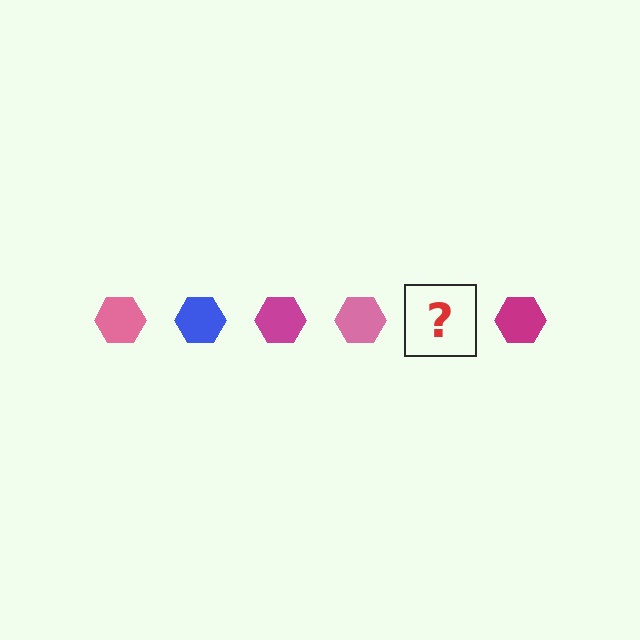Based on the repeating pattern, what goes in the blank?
The blank should be a blue hexagon.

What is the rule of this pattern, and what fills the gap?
The rule is that the pattern cycles through pink, blue, magenta hexagons. The gap should be filled with a blue hexagon.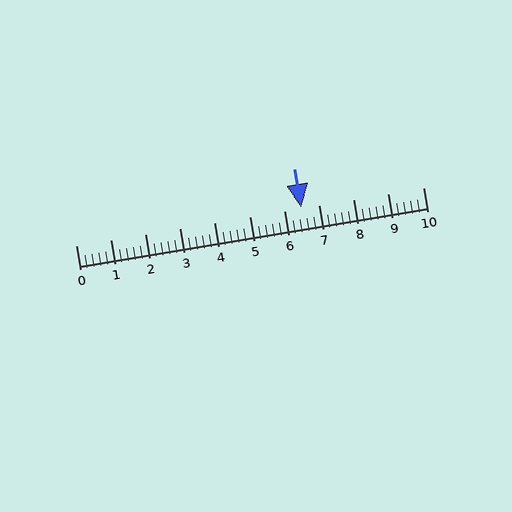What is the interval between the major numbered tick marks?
The major tick marks are spaced 1 units apart.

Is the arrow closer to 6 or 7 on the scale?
The arrow is closer to 7.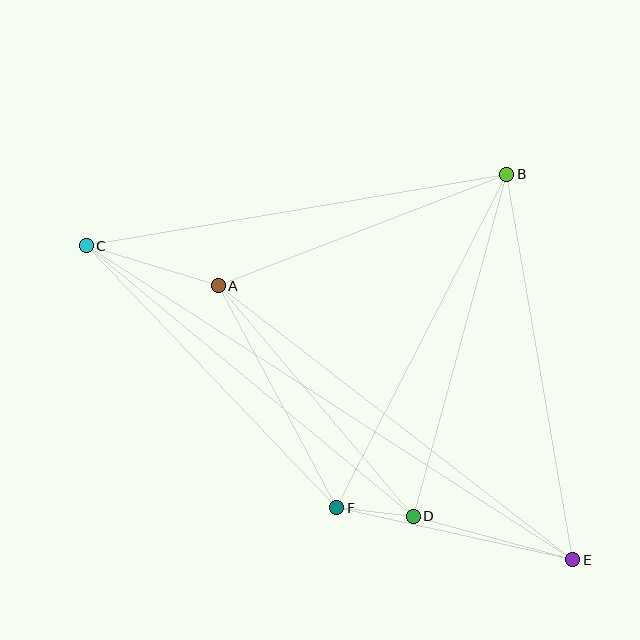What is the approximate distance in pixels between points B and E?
The distance between B and E is approximately 391 pixels.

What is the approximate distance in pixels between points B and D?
The distance between B and D is approximately 354 pixels.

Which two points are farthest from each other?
Points C and E are farthest from each other.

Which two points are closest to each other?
Points D and F are closest to each other.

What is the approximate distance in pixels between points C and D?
The distance between C and D is approximately 424 pixels.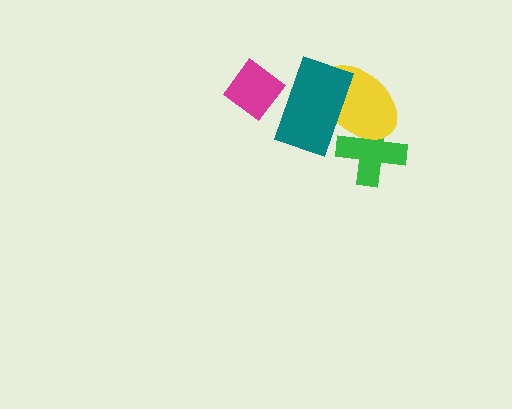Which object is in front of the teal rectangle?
The magenta diamond is in front of the teal rectangle.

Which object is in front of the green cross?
The yellow ellipse is in front of the green cross.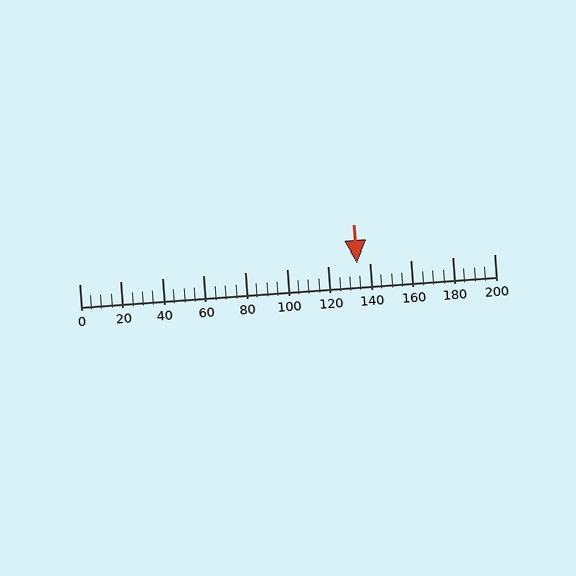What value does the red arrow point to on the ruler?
The red arrow points to approximately 134.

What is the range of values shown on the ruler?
The ruler shows values from 0 to 200.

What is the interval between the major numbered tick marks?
The major tick marks are spaced 20 units apart.